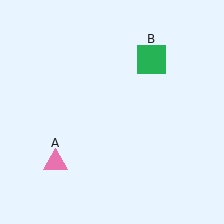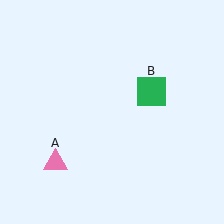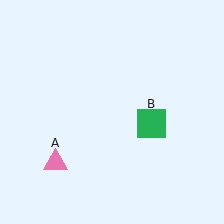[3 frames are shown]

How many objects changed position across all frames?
1 object changed position: green square (object B).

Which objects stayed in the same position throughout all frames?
Pink triangle (object A) remained stationary.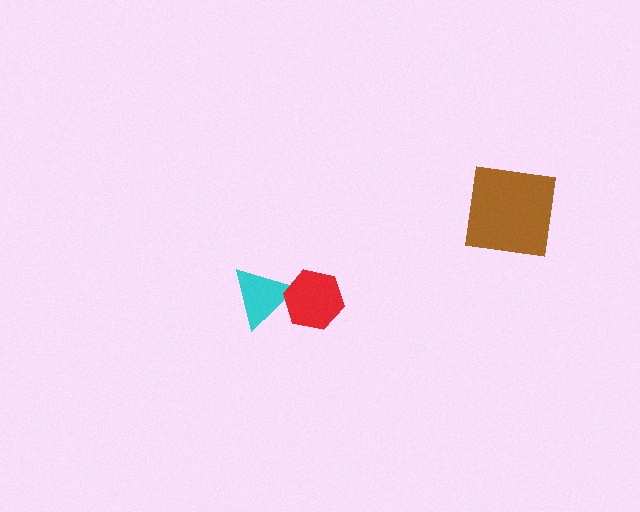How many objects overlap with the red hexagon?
1 object overlaps with the red hexagon.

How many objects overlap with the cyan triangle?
1 object overlaps with the cyan triangle.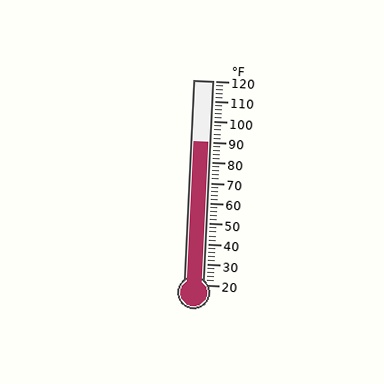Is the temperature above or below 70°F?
The temperature is above 70°F.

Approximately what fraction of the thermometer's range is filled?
The thermometer is filled to approximately 70% of its range.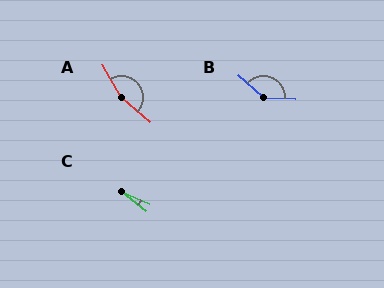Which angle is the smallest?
C, at approximately 16 degrees.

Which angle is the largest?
A, at approximately 160 degrees.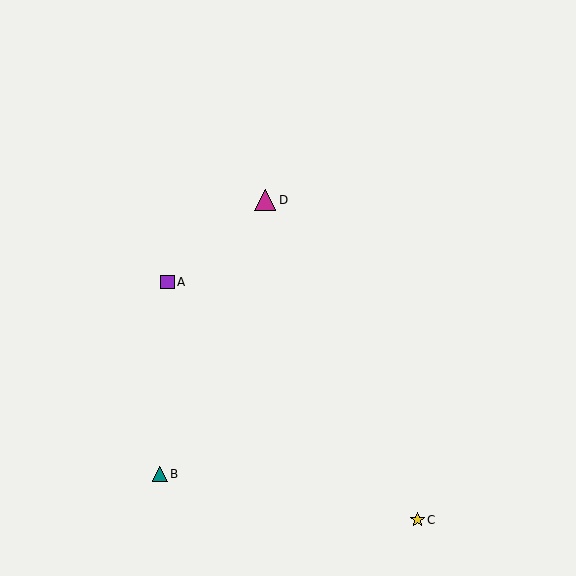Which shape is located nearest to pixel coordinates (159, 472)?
The teal triangle (labeled B) at (160, 474) is nearest to that location.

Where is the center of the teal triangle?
The center of the teal triangle is at (160, 474).